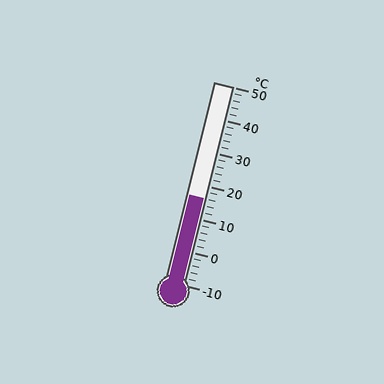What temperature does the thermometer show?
The thermometer shows approximately 16°C.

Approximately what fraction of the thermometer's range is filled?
The thermometer is filled to approximately 45% of its range.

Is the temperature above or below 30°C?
The temperature is below 30°C.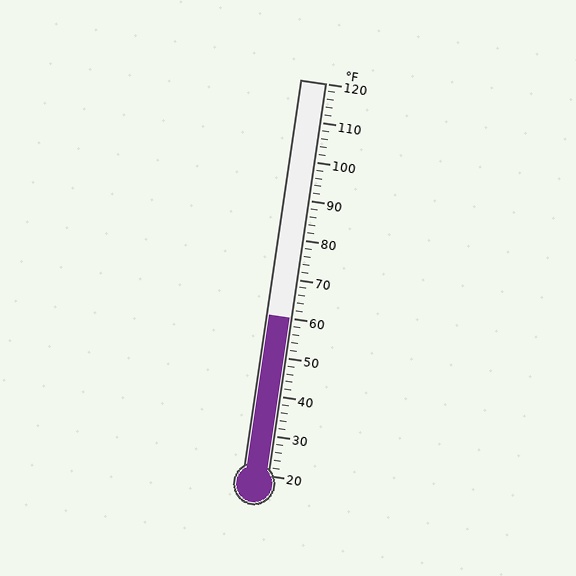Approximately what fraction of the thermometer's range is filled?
The thermometer is filled to approximately 40% of its range.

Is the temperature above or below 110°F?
The temperature is below 110°F.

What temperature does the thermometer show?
The thermometer shows approximately 60°F.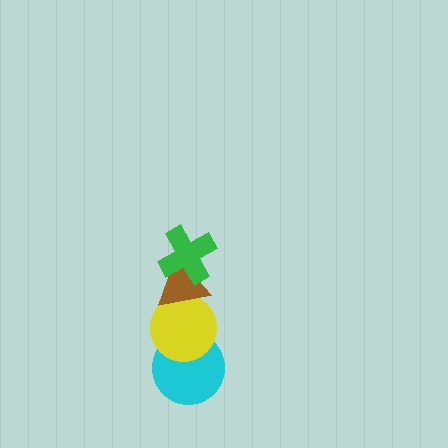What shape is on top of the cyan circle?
The yellow circle is on top of the cyan circle.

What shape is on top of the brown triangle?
The green cross is on top of the brown triangle.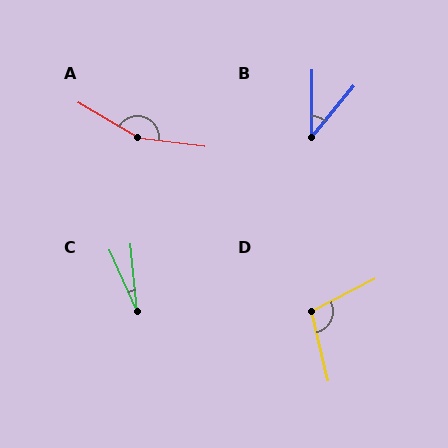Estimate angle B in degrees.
Approximately 40 degrees.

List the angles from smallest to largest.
C (19°), B (40°), D (103°), A (156°).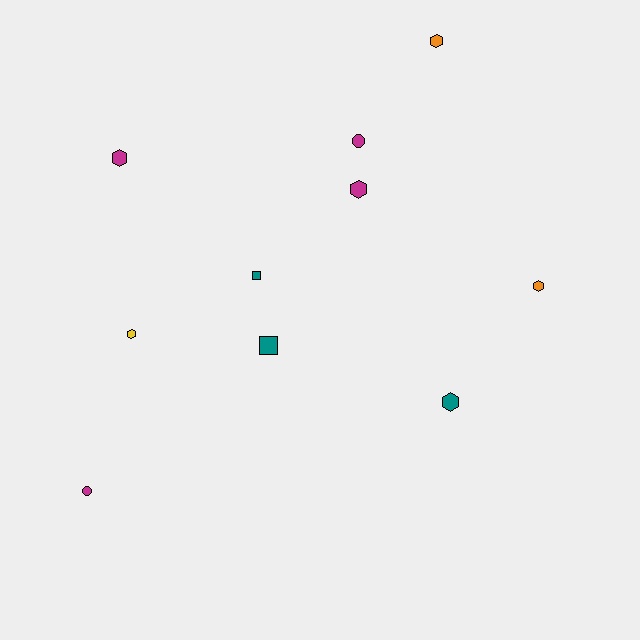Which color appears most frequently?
Magenta, with 4 objects.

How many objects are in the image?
There are 10 objects.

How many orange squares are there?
There are no orange squares.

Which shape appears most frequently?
Hexagon, with 6 objects.